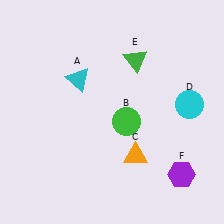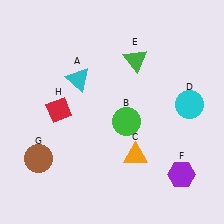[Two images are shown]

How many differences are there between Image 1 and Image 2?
There are 2 differences between the two images.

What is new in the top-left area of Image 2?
A red diamond (H) was added in the top-left area of Image 2.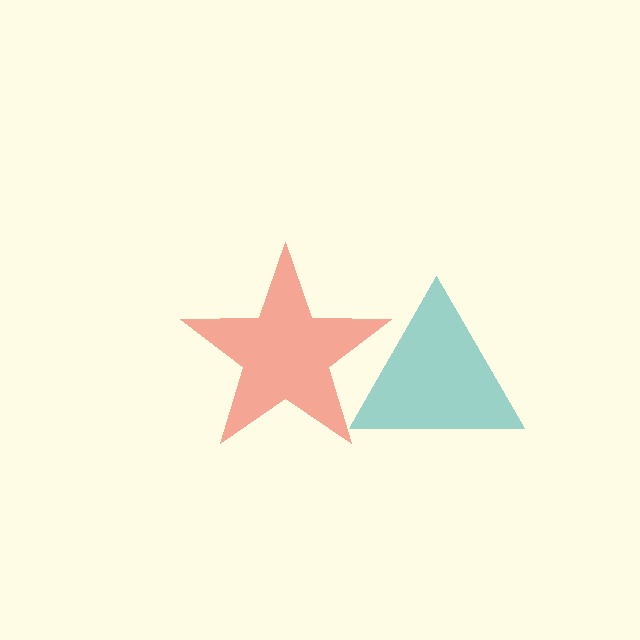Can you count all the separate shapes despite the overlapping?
Yes, there are 2 separate shapes.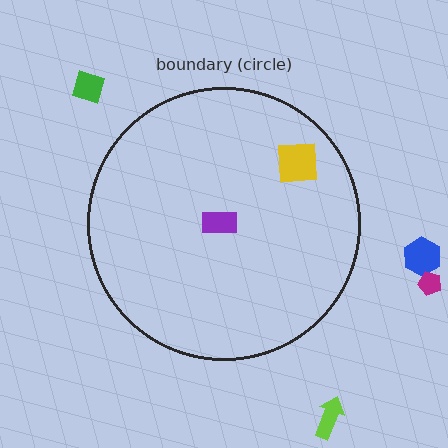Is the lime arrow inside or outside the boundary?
Outside.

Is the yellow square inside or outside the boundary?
Inside.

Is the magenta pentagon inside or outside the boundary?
Outside.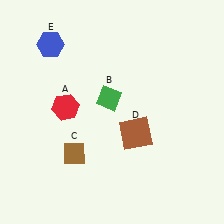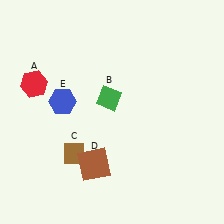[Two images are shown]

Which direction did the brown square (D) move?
The brown square (D) moved left.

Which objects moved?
The objects that moved are: the red hexagon (A), the brown square (D), the blue hexagon (E).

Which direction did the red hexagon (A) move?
The red hexagon (A) moved left.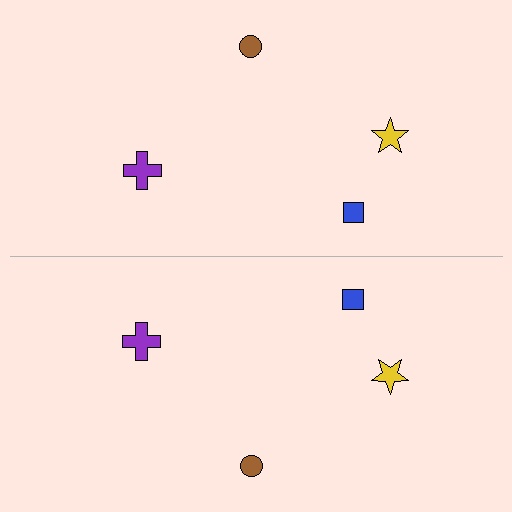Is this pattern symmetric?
Yes, this pattern has bilateral (reflection) symmetry.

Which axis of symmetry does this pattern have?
The pattern has a horizontal axis of symmetry running through the center of the image.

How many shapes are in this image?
There are 8 shapes in this image.